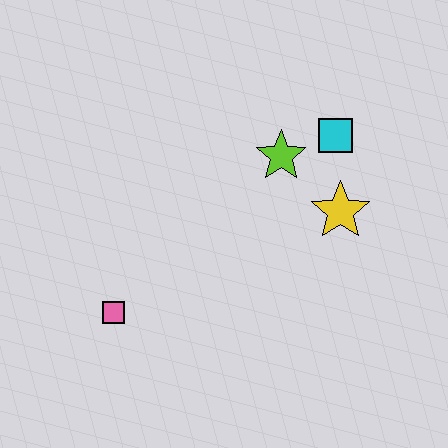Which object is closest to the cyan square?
The lime star is closest to the cyan square.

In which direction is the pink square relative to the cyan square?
The pink square is to the left of the cyan square.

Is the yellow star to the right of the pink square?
Yes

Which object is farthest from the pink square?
The cyan square is farthest from the pink square.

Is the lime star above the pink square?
Yes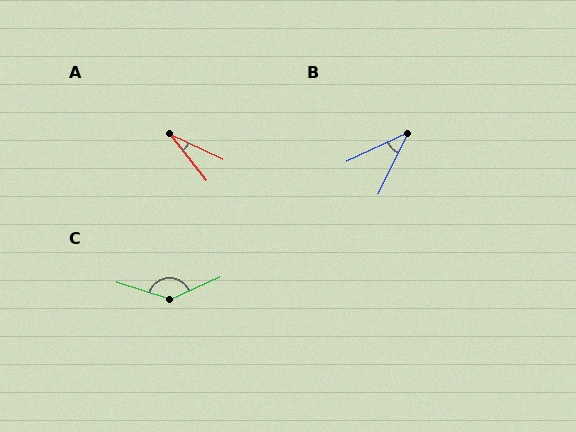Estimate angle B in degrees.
Approximately 39 degrees.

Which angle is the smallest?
A, at approximately 26 degrees.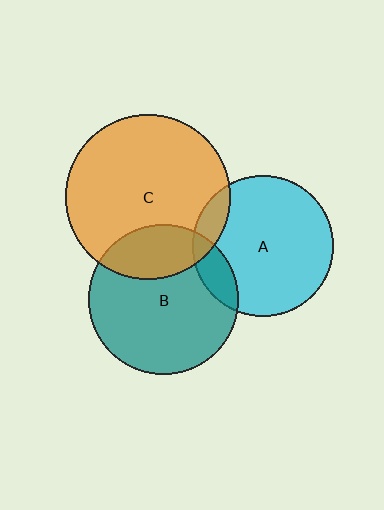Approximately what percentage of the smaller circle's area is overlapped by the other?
Approximately 25%.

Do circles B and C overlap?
Yes.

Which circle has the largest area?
Circle C (orange).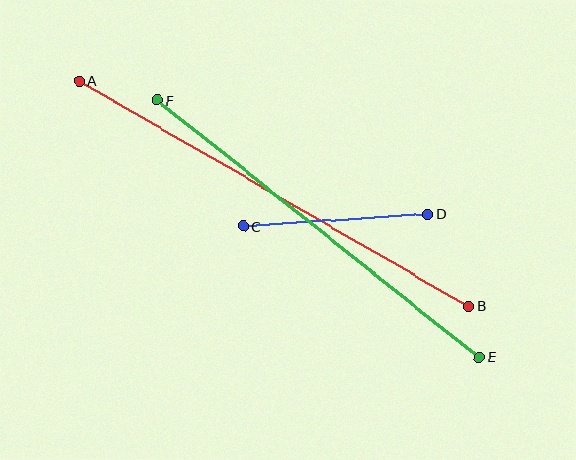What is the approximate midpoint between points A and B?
The midpoint is at approximately (274, 194) pixels.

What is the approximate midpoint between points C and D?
The midpoint is at approximately (336, 220) pixels.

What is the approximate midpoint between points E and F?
The midpoint is at approximately (318, 229) pixels.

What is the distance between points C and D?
The distance is approximately 185 pixels.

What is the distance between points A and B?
The distance is approximately 450 pixels.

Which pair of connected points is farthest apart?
Points A and B are farthest apart.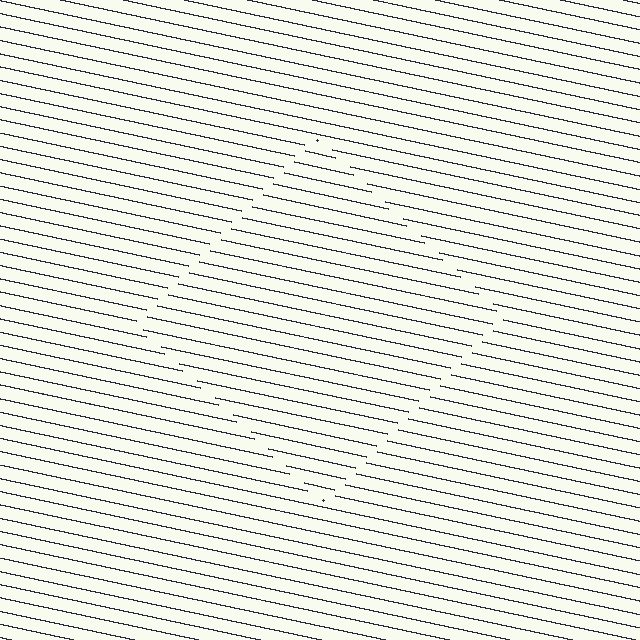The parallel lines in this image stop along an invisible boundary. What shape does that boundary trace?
An illusory square. The interior of the shape contains the same grating, shifted by half a period — the contour is defined by the phase discontinuity where line-ends from the inner and outer gratings abut.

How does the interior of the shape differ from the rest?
The interior of the shape contains the same grating, shifted by half a period — the contour is defined by the phase discontinuity where line-ends from the inner and outer gratings abut.